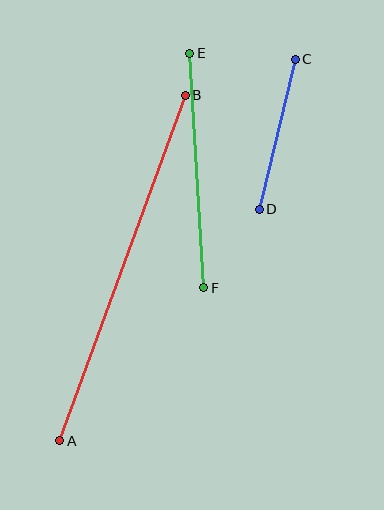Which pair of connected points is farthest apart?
Points A and B are farthest apart.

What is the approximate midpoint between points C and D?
The midpoint is at approximately (277, 134) pixels.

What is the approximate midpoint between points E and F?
The midpoint is at approximately (197, 170) pixels.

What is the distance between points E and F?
The distance is approximately 235 pixels.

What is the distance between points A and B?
The distance is approximately 367 pixels.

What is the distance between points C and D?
The distance is approximately 154 pixels.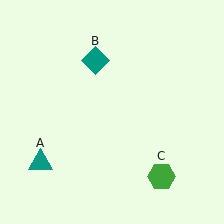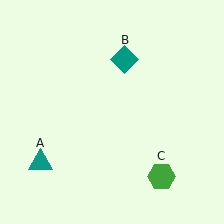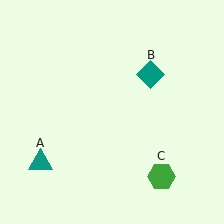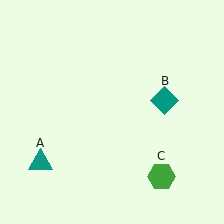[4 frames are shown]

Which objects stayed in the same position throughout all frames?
Teal triangle (object A) and green hexagon (object C) remained stationary.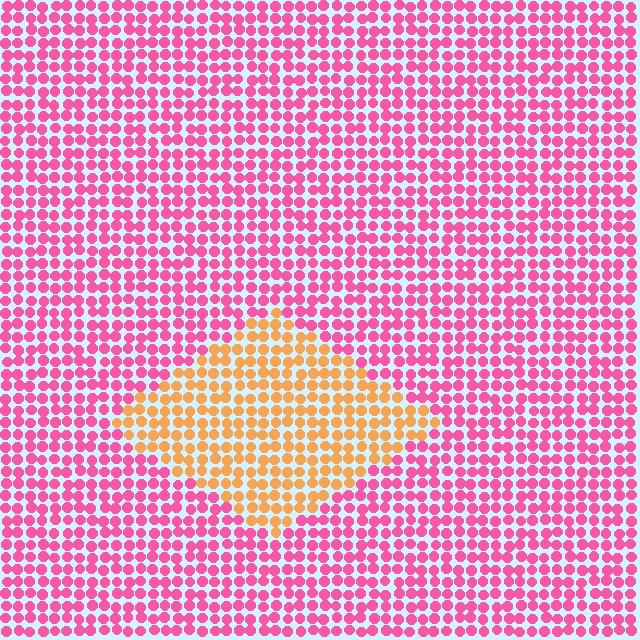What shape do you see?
I see a diamond.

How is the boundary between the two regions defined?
The boundary is defined purely by a slight shift in hue (about 60 degrees). Spacing, size, and orientation are identical on both sides.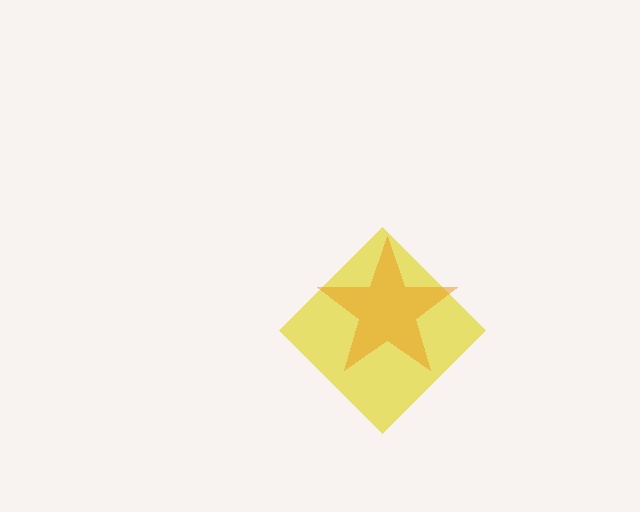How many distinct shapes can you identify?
There are 2 distinct shapes: a yellow diamond, an orange star.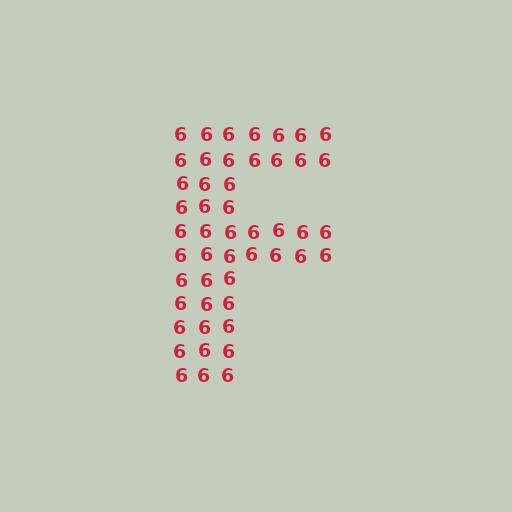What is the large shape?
The large shape is the letter F.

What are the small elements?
The small elements are digit 6's.